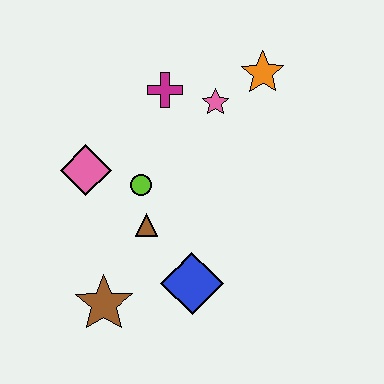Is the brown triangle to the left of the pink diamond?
No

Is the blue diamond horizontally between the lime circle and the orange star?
Yes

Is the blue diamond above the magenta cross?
No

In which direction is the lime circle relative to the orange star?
The lime circle is to the left of the orange star.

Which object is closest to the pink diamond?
The lime circle is closest to the pink diamond.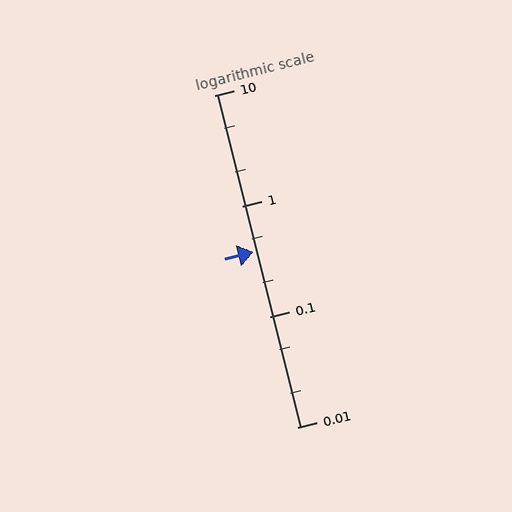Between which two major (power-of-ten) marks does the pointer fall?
The pointer is between 0.1 and 1.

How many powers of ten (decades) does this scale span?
The scale spans 3 decades, from 0.01 to 10.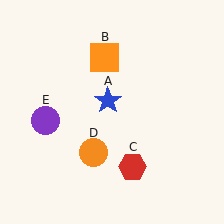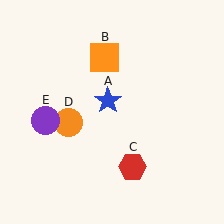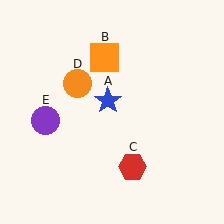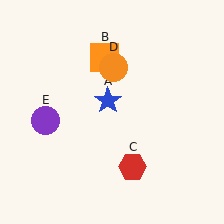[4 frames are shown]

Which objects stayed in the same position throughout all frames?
Blue star (object A) and orange square (object B) and red hexagon (object C) and purple circle (object E) remained stationary.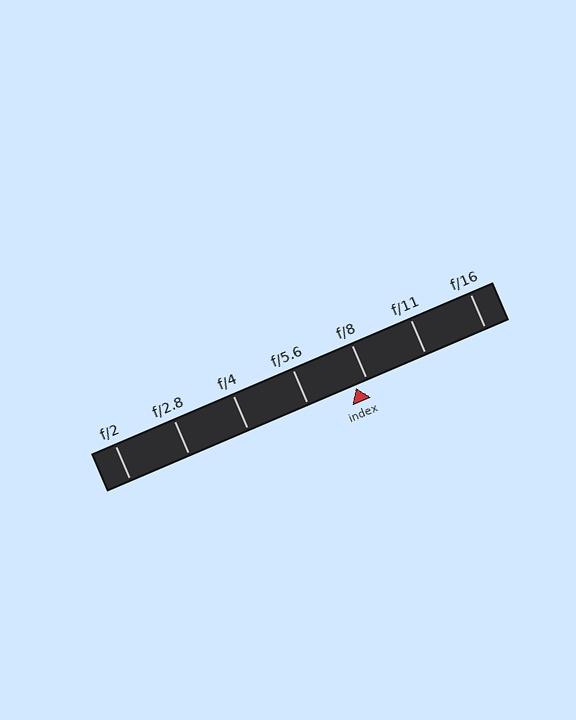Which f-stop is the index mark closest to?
The index mark is closest to f/8.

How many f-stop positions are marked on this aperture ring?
There are 7 f-stop positions marked.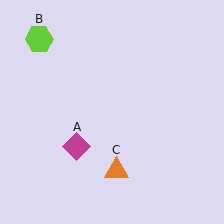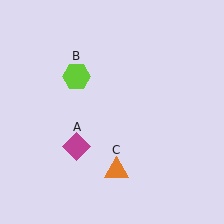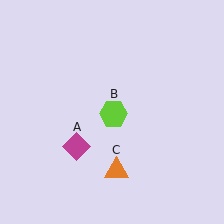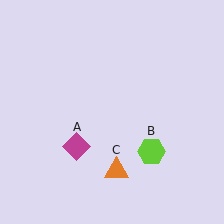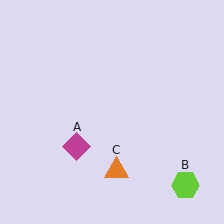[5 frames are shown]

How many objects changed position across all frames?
1 object changed position: lime hexagon (object B).